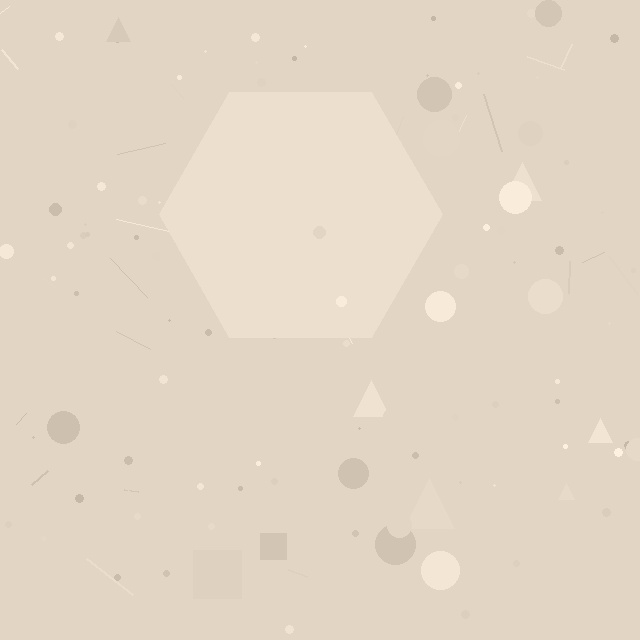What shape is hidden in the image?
A hexagon is hidden in the image.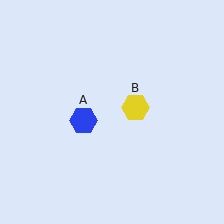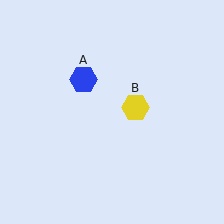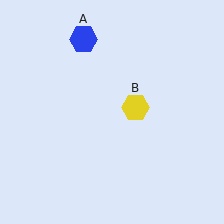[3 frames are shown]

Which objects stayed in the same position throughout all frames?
Yellow hexagon (object B) remained stationary.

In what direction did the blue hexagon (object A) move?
The blue hexagon (object A) moved up.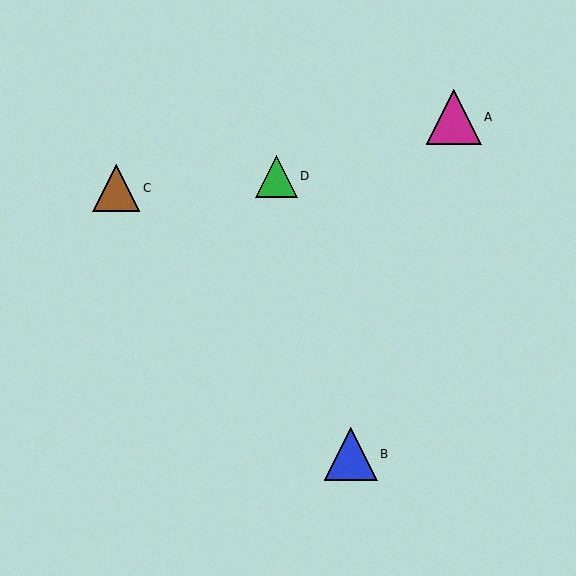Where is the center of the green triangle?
The center of the green triangle is at (276, 176).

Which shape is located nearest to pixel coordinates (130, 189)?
The brown triangle (labeled C) at (116, 188) is nearest to that location.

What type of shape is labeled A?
Shape A is a magenta triangle.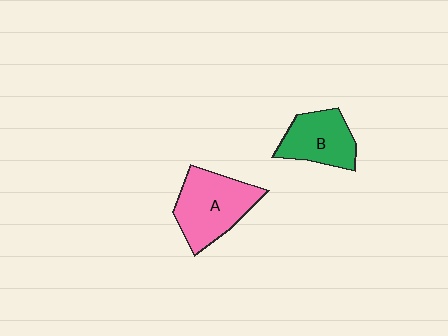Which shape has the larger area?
Shape A (pink).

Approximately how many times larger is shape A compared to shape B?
Approximately 1.3 times.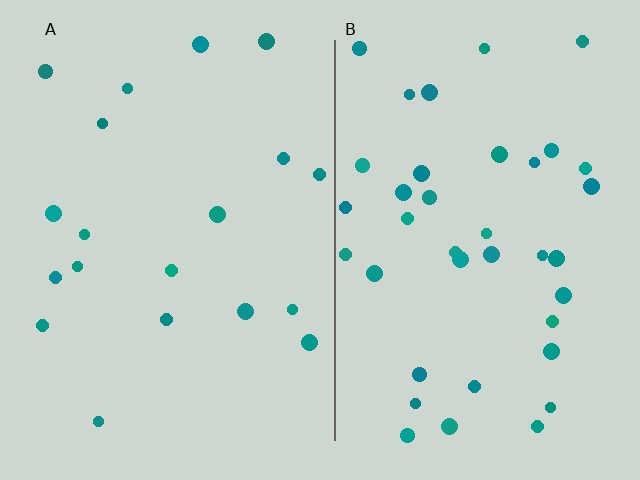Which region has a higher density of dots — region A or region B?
B (the right).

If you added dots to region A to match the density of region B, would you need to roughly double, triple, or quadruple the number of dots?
Approximately double.